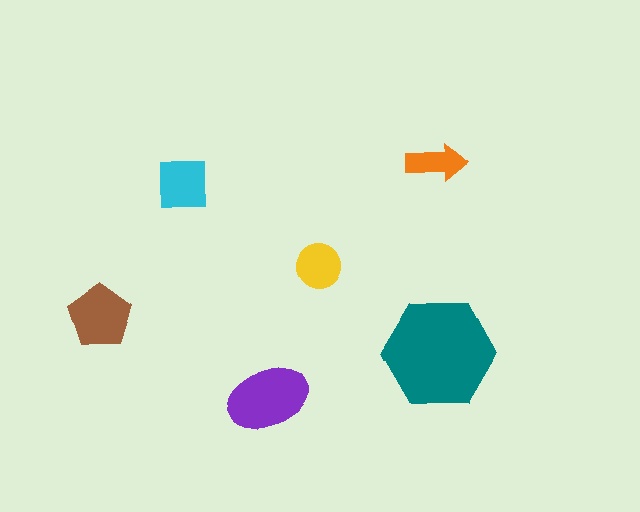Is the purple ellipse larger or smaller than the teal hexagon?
Smaller.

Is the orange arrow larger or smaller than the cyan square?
Smaller.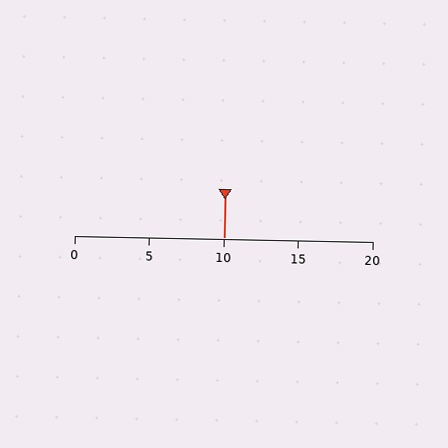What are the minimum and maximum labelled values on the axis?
The axis runs from 0 to 20.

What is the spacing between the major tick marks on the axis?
The major ticks are spaced 5 apart.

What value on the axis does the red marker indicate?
The marker indicates approximately 10.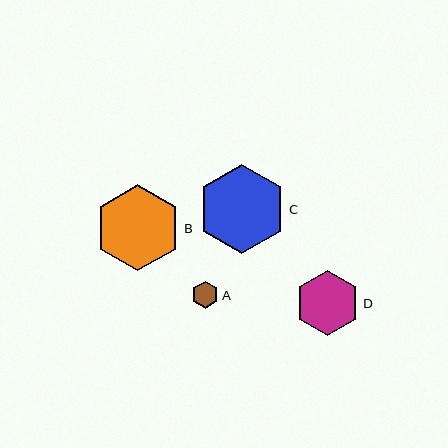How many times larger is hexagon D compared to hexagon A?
Hexagon D is approximately 2.4 times the size of hexagon A.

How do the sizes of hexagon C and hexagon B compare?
Hexagon C and hexagon B are approximately the same size.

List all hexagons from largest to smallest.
From largest to smallest: C, B, D, A.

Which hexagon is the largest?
Hexagon C is the largest with a size of approximately 88 pixels.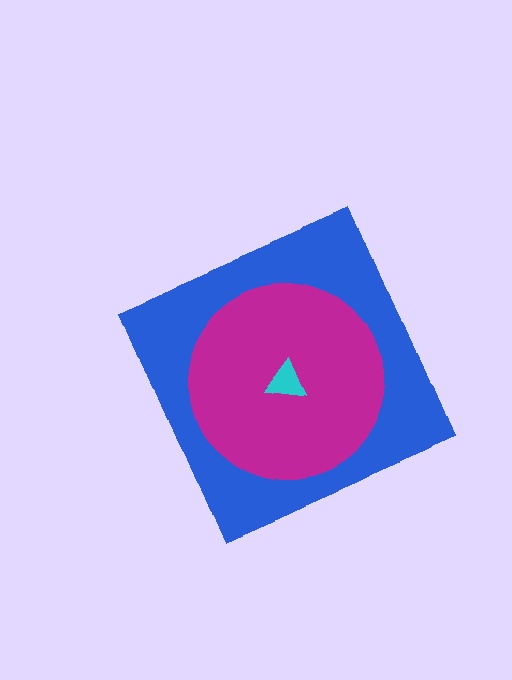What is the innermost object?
The cyan triangle.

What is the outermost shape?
The blue diamond.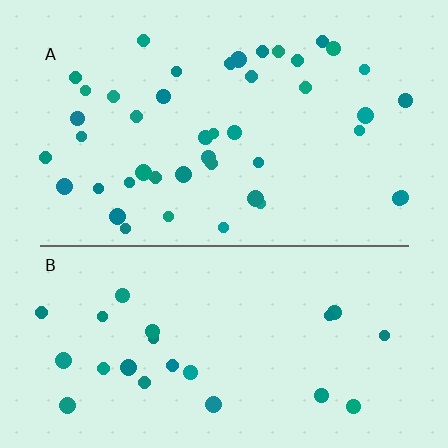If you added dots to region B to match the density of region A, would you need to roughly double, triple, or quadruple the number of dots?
Approximately double.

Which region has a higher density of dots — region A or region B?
A (the top).